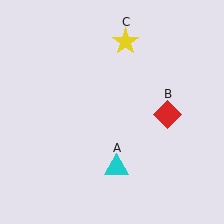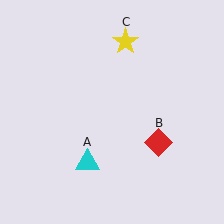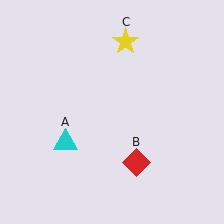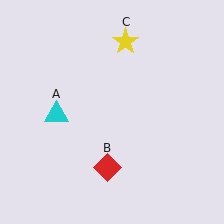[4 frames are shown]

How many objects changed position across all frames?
2 objects changed position: cyan triangle (object A), red diamond (object B).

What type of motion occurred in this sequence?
The cyan triangle (object A), red diamond (object B) rotated clockwise around the center of the scene.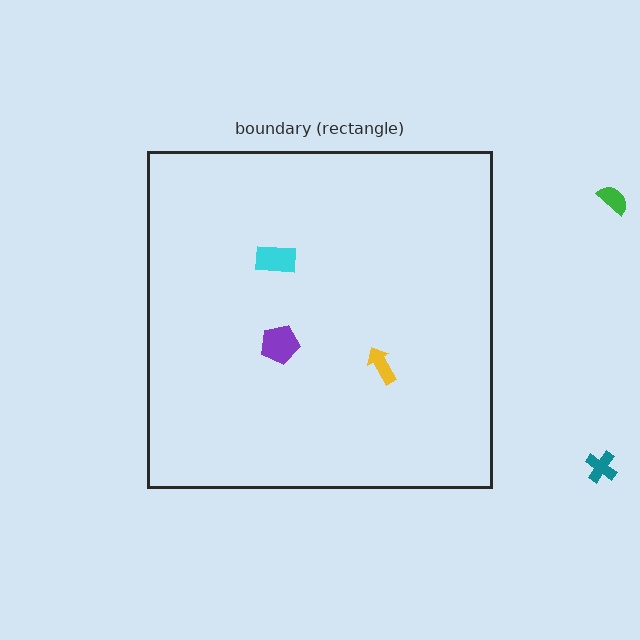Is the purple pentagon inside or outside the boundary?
Inside.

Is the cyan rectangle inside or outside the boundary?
Inside.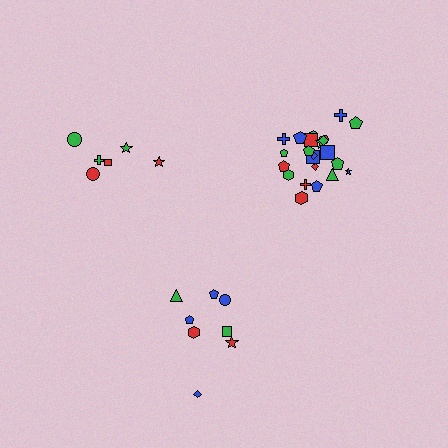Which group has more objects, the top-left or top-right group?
The top-right group.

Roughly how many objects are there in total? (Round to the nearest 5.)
Roughly 40 objects in total.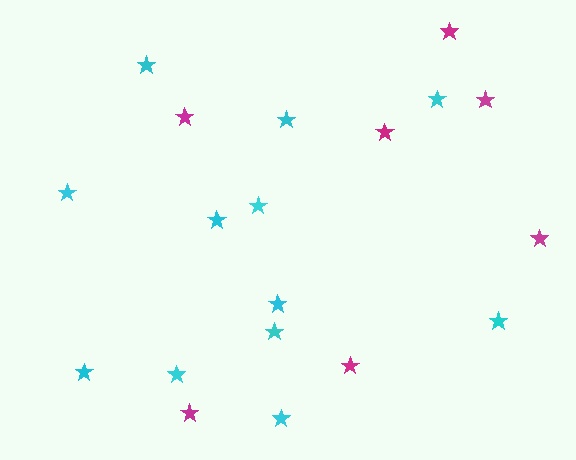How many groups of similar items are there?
There are 2 groups: one group of magenta stars (7) and one group of cyan stars (12).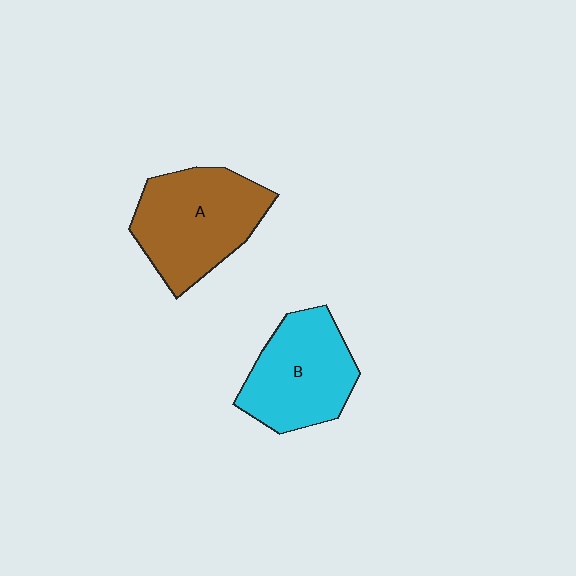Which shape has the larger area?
Shape A (brown).